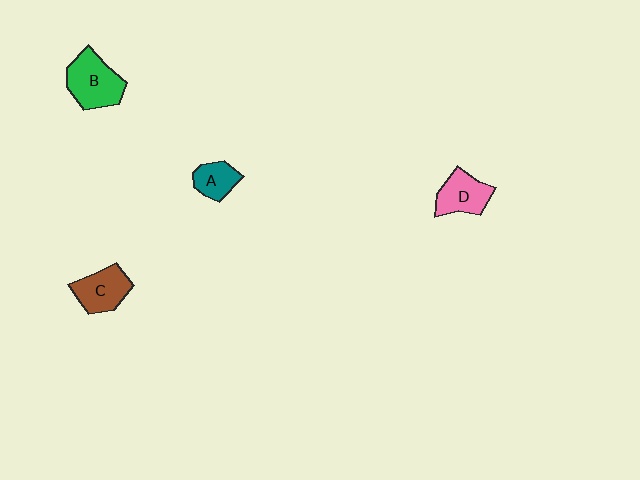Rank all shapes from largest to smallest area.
From largest to smallest: B (green), C (brown), D (pink), A (teal).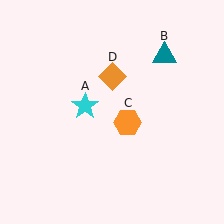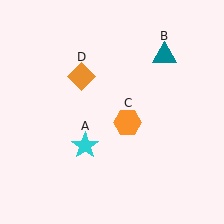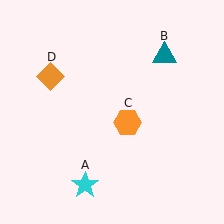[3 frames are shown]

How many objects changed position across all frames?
2 objects changed position: cyan star (object A), orange diamond (object D).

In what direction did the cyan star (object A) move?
The cyan star (object A) moved down.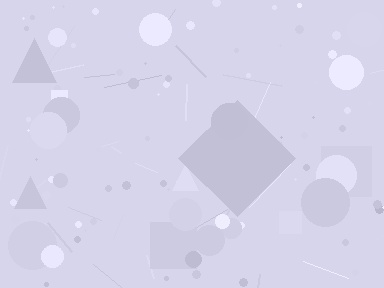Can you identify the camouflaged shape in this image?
The camouflaged shape is a diamond.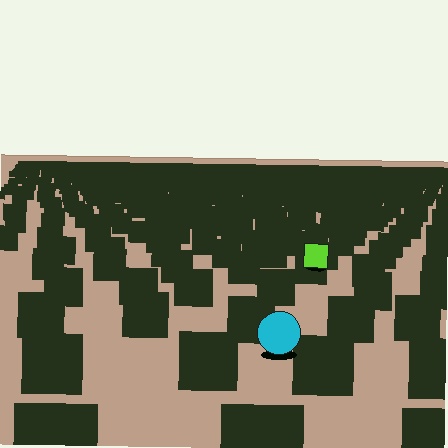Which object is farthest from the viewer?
The lime square is farthest from the viewer. It appears smaller and the ground texture around it is denser.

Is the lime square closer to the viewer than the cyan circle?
No. The cyan circle is closer — you can tell from the texture gradient: the ground texture is coarser near it.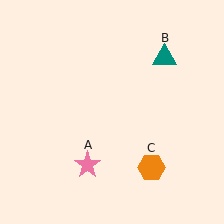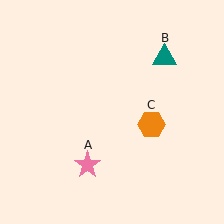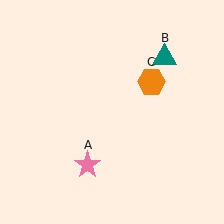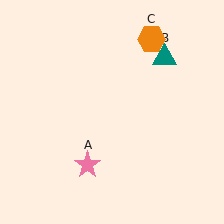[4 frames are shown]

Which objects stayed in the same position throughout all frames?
Pink star (object A) and teal triangle (object B) remained stationary.